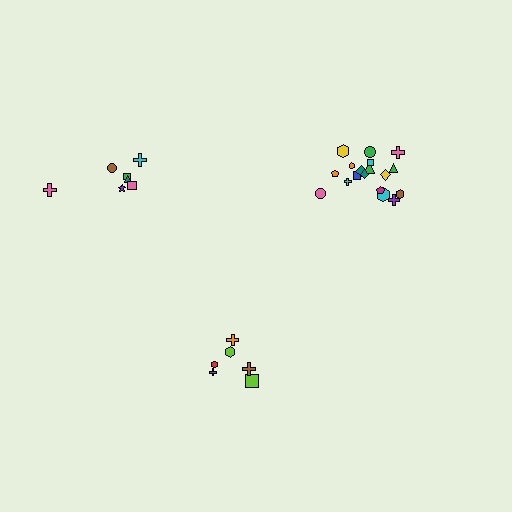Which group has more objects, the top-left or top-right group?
The top-right group.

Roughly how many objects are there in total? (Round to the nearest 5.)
Roughly 30 objects in total.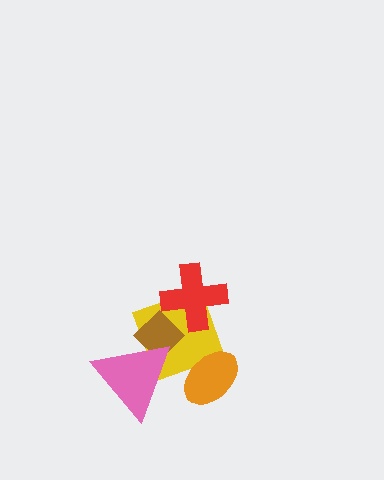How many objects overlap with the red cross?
2 objects overlap with the red cross.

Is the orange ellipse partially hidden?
No, no other shape covers it.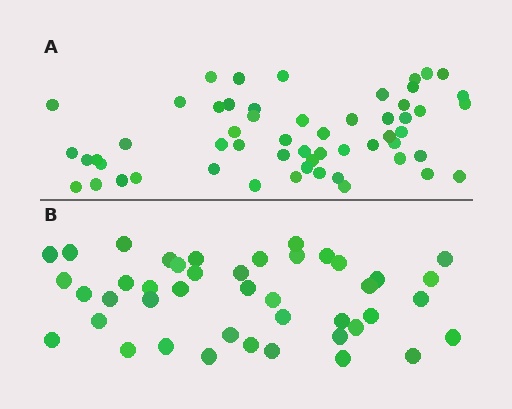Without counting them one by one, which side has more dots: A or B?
Region A (the top region) has more dots.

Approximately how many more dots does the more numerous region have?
Region A has approximately 15 more dots than region B.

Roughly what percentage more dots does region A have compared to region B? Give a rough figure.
About 30% more.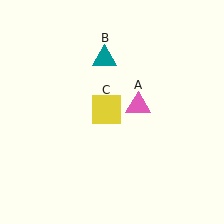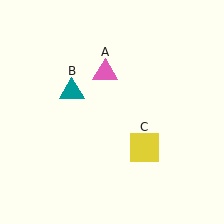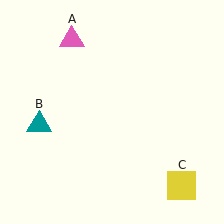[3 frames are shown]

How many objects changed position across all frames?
3 objects changed position: pink triangle (object A), teal triangle (object B), yellow square (object C).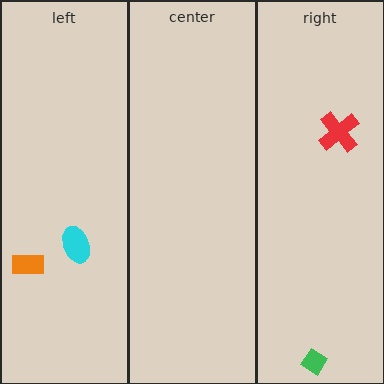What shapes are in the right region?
The red cross, the green diamond.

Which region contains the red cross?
The right region.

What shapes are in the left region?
The cyan ellipse, the orange rectangle.